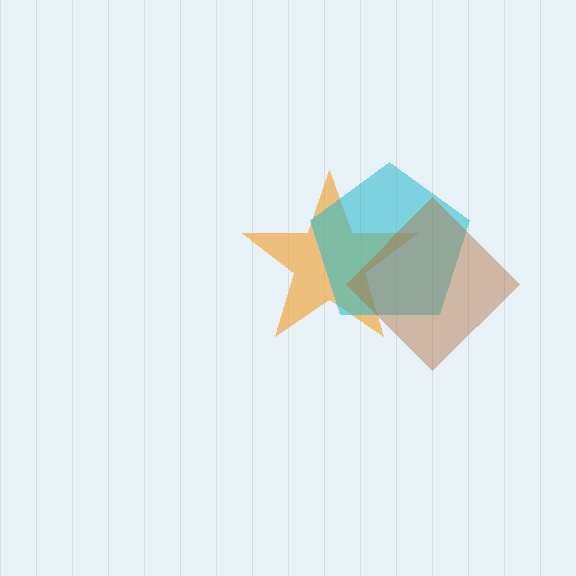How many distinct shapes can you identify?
There are 3 distinct shapes: an orange star, a cyan pentagon, a brown diamond.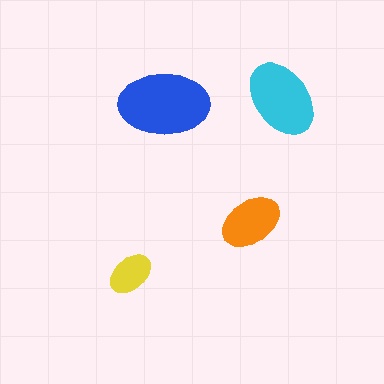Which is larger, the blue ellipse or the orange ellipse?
The blue one.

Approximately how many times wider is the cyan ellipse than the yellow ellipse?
About 1.5 times wider.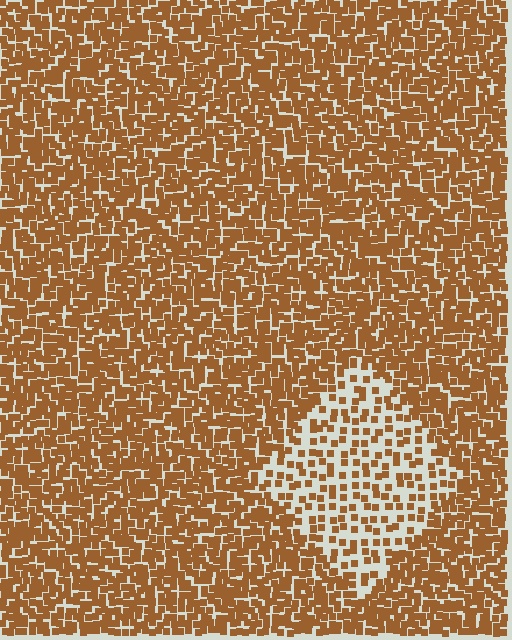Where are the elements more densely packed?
The elements are more densely packed outside the diamond boundary.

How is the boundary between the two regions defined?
The boundary is defined by a change in element density (approximately 2.3x ratio). All elements are the same color, size, and shape.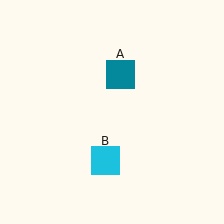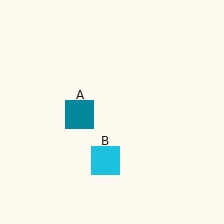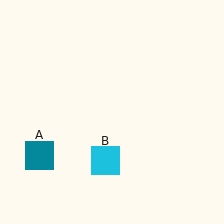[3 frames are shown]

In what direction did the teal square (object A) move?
The teal square (object A) moved down and to the left.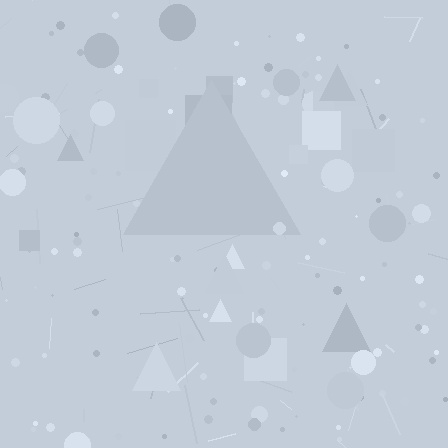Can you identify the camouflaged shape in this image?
The camouflaged shape is a triangle.